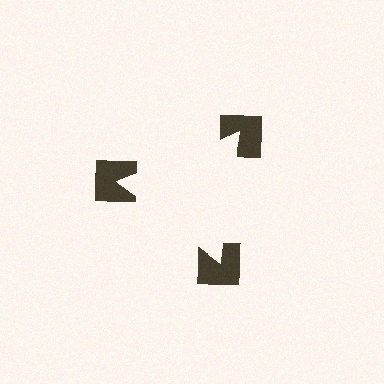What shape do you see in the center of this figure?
An illusory triangle — its edges are inferred from the aligned wedge cuts in the notched squares, not physically drawn.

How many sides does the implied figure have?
3 sides.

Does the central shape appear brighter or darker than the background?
It typically appears slightly brighter than the background, even though no actual brightness change is drawn.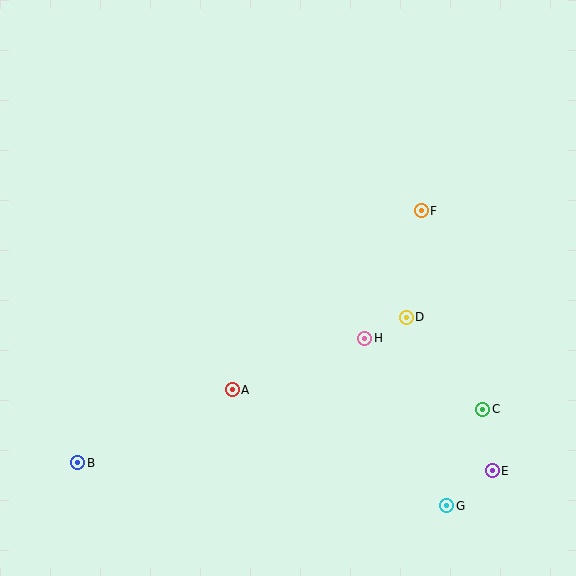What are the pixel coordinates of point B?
Point B is at (78, 463).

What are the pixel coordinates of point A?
Point A is at (232, 390).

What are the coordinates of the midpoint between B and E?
The midpoint between B and E is at (285, 467).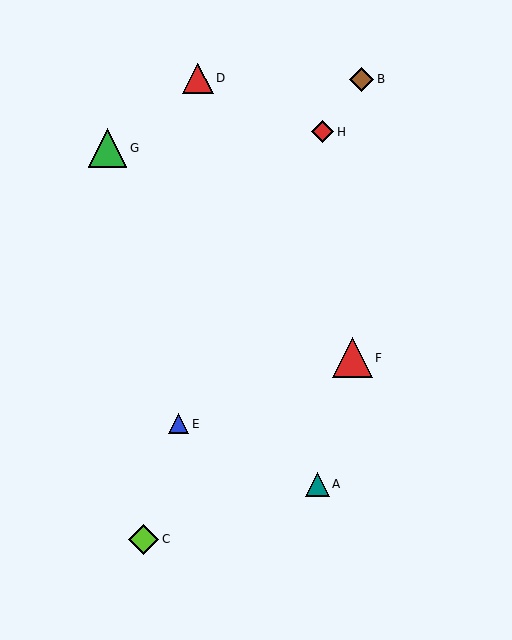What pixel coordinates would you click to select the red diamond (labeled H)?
Click at (323, 132) to select the red diamond H.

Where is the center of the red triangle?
The center of the red triangle is at (198, 78).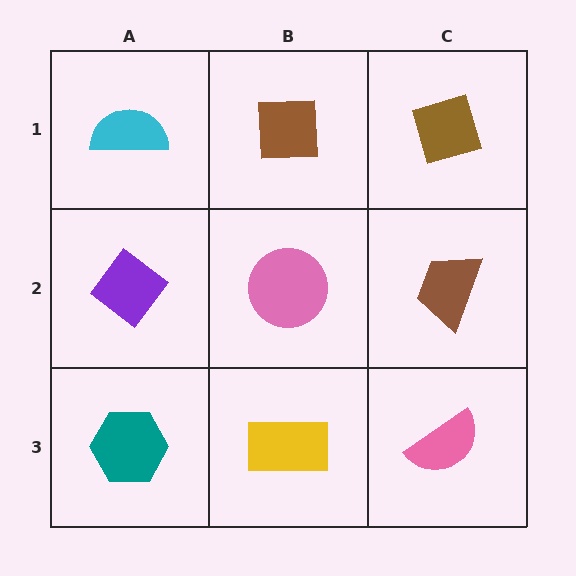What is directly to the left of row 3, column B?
A teal hexagon.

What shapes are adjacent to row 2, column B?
A brown square (row 1, column B), a yellow rectangle (row 3, column B), a purple diamond (row 2, column A), a brown trapezoid (row 2, column C).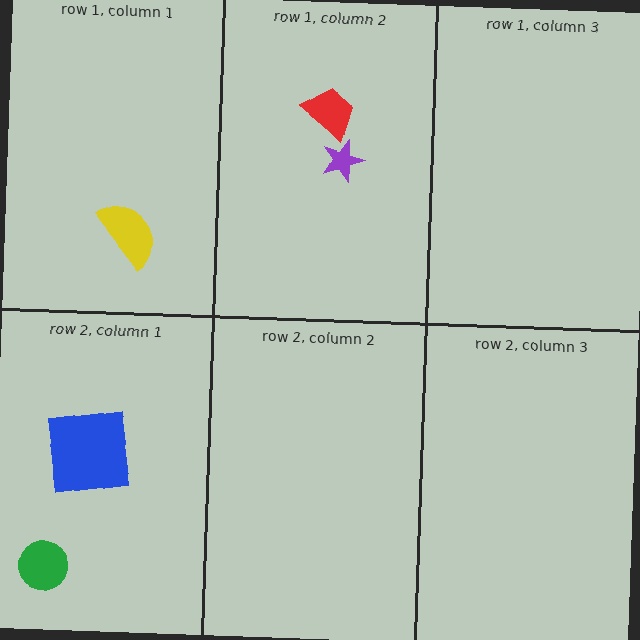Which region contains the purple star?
The row 1, column 2 region.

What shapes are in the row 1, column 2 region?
The red trapezoid, the purple star.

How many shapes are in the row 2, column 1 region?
2.